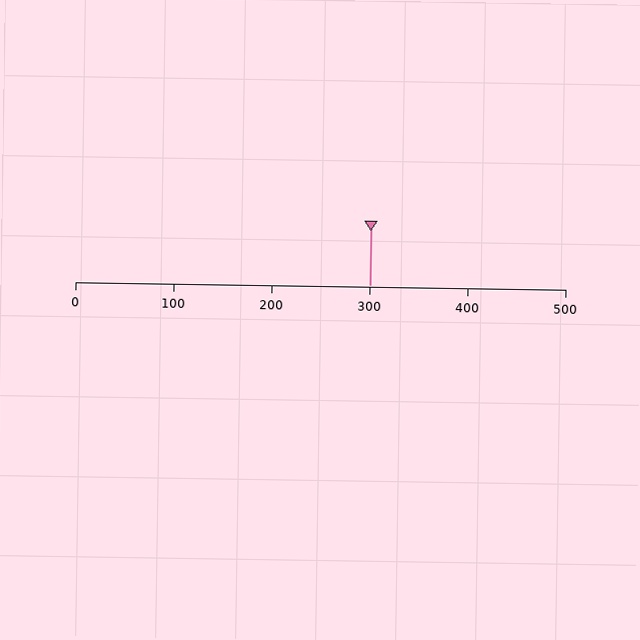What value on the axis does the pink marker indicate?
The marker indicates approximately 300.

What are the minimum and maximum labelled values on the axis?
The axis runs from 0 to 500.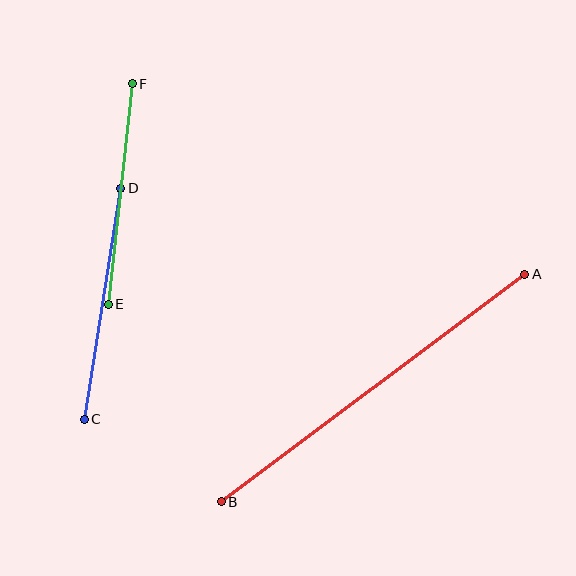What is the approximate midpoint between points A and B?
The midpoint is at approximately (373, 388) pixels.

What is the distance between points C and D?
The distance is approximately 234 pixels.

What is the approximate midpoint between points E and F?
The midpoint is at approximately (120, 194) pixels.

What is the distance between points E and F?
The distance is approximately 222 pixels.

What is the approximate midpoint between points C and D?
The midpoint is at approximately (103, 304) pixels.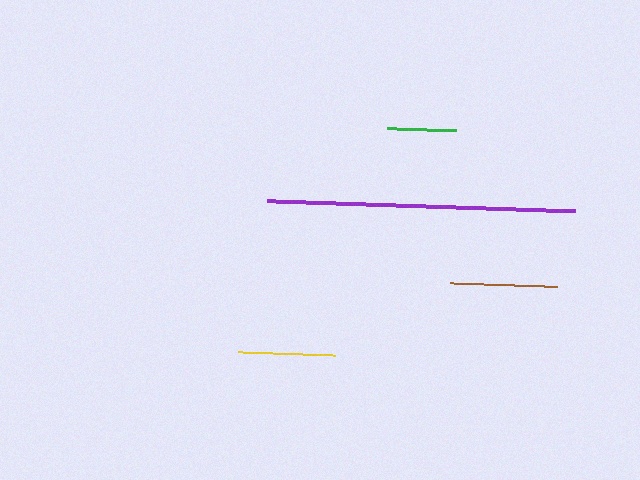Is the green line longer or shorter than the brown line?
The brown line is longer than the green line.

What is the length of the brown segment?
The brown segment is approximately 106 pixels long.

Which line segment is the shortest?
The green line is the shortest at approximately 69 pixels.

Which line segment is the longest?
The purple line is the longest at approximately 308 pixels.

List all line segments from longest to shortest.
From longest to shortest: purple, brown, yellow, green.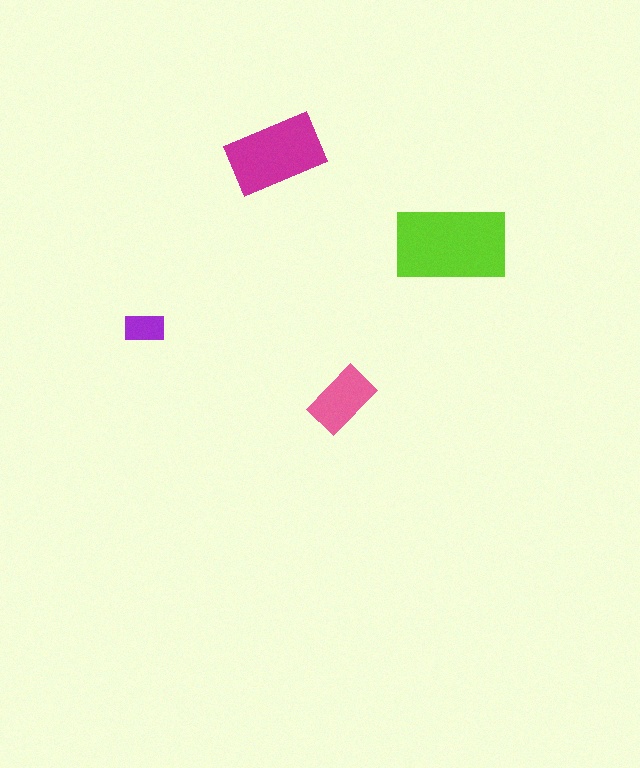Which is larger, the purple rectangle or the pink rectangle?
The pink one.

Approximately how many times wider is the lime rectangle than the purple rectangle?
About 3 times wider.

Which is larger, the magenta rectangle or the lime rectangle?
The lime one.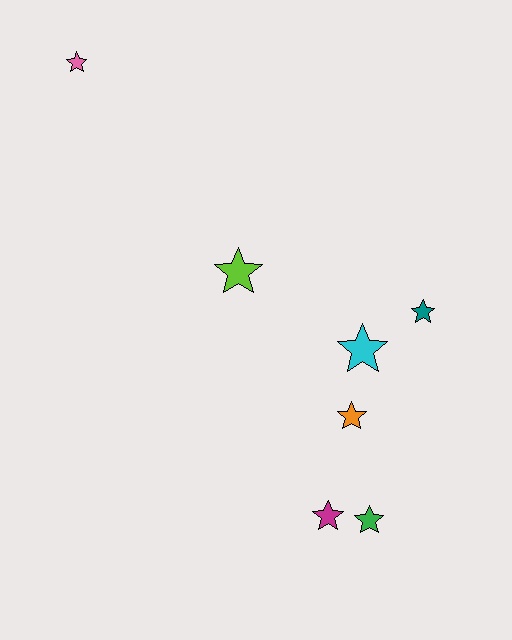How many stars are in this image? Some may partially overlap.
There are 7 stars.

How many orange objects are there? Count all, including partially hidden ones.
There is 1 orange object.